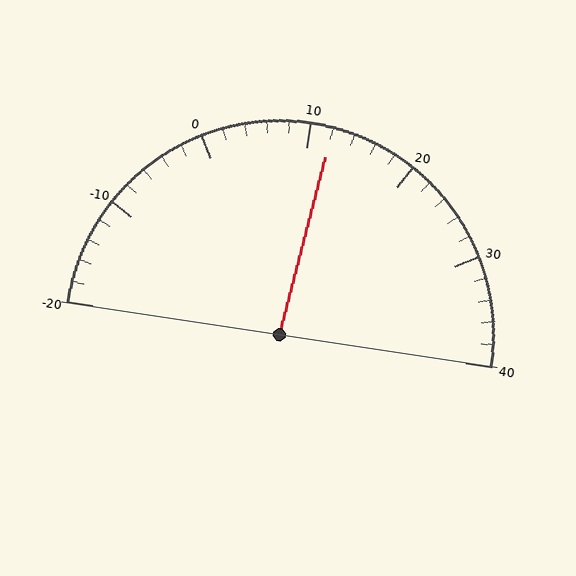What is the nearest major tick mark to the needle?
The nearest major tick mark is 10.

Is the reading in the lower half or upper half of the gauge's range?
The reading is in the upper half of the range (-20 to 40).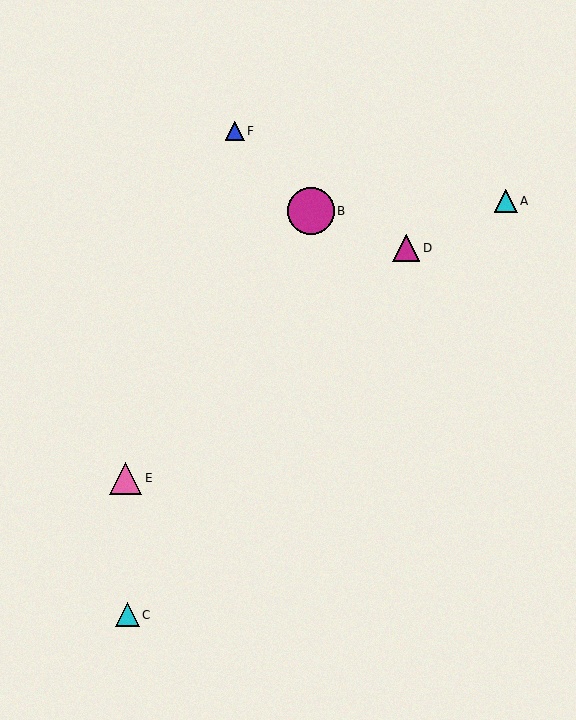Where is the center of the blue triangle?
The center of the blue triangle is at (235, 131).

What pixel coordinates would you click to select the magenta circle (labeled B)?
Click at (311, 211) to select the magenta circle B.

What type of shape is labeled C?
Shape C is a cyan triangle.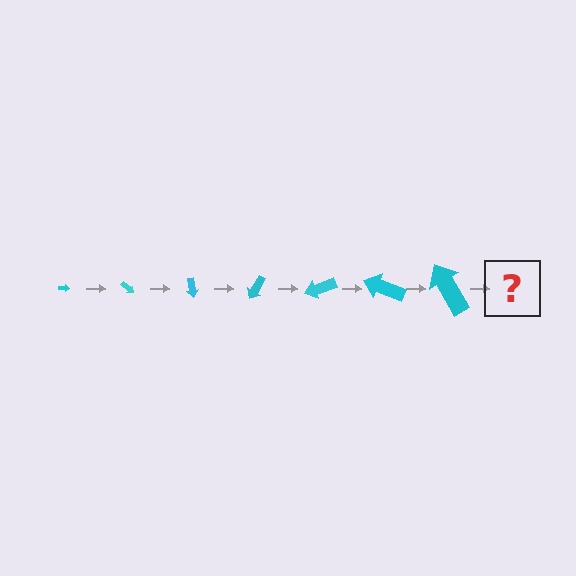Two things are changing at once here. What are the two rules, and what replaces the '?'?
The two rules are that the arrow grows larger each step and it rotates 40 degrees each step. The '?' should be an arrow, larger than the previous one and rotated 280 degrees from the start.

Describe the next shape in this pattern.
It should be an arrow, larger than the previous one and rotated 280 degrees from the start.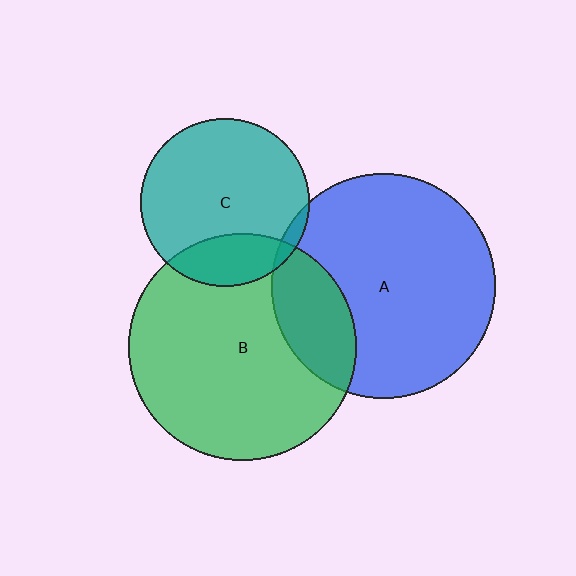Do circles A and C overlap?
Yes.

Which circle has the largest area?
Circle B (green).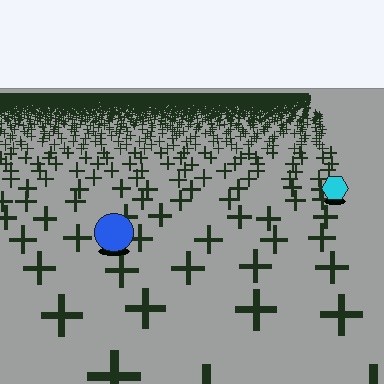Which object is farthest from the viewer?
The cyan hexagon is farthest from the viewer. It appears smaller and the ground texture around it is denser.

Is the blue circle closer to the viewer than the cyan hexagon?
Yes. The blue circle is closer — you can tell from the texture gradient: the ground texture is coarser near it.